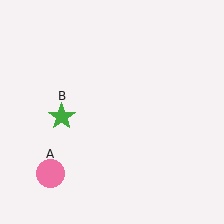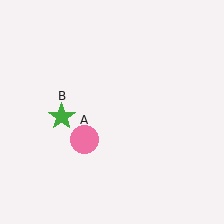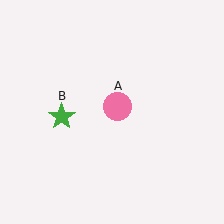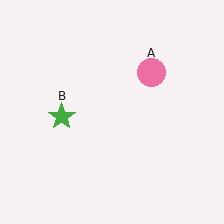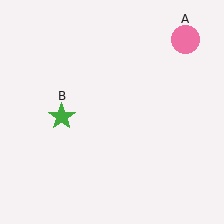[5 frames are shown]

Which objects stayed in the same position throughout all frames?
Green star (object B) remained stationary.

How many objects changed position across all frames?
1 object changed position: pink circle (object A).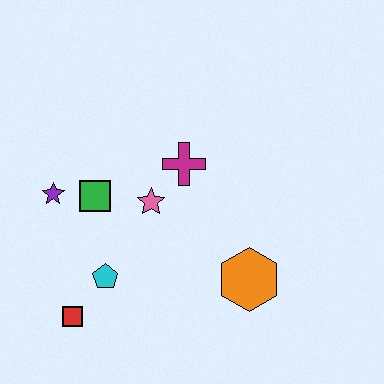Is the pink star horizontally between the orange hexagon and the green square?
Yes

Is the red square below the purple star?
Yes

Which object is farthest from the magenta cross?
The red square is farthest from the magenta cross.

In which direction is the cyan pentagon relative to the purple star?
The cyan pentagon is below the purple star.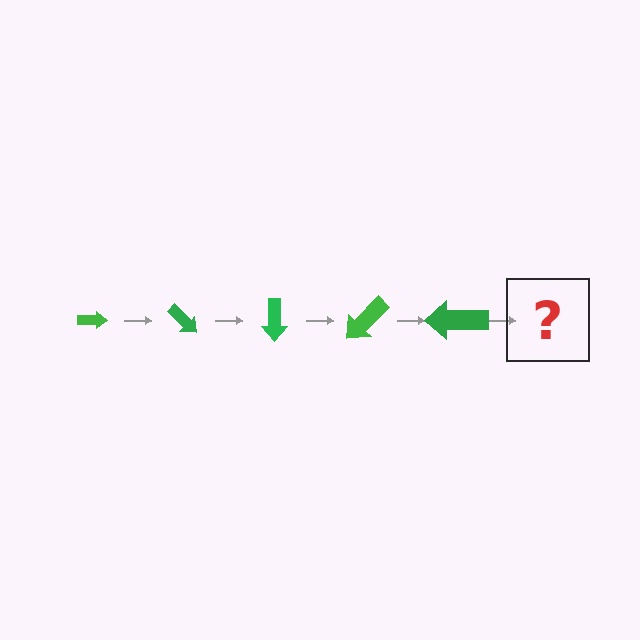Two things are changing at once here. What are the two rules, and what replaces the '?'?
The two rules are that the arrow grows larger each step and it rotates 45 degrees each step. The '?' should be an arrow, larger than the previous one and rotated 225 degrees from the start.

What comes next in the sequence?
The next element should be an arrow, larger than the previous one and rotated 225 degrees from the start.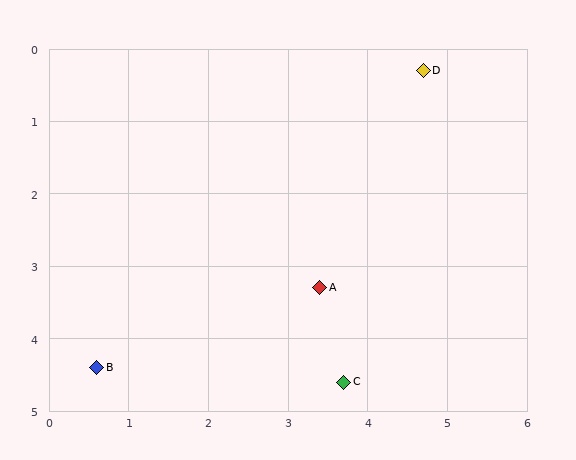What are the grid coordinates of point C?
Point C is at approximately (3.7, 4.6).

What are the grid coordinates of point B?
Point B is at approximately (0.6, 4.4).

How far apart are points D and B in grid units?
Points D and B are about 5.8 grid units apart.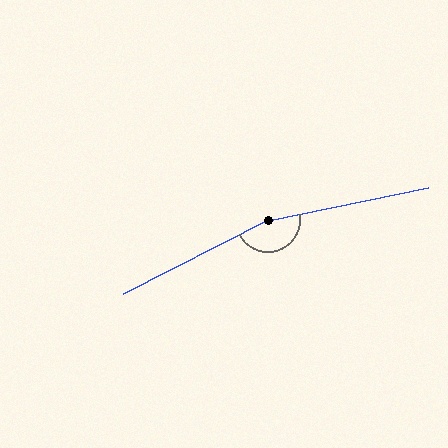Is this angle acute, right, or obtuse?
It is obtuse.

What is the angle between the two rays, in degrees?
Approximately 164 degrees.